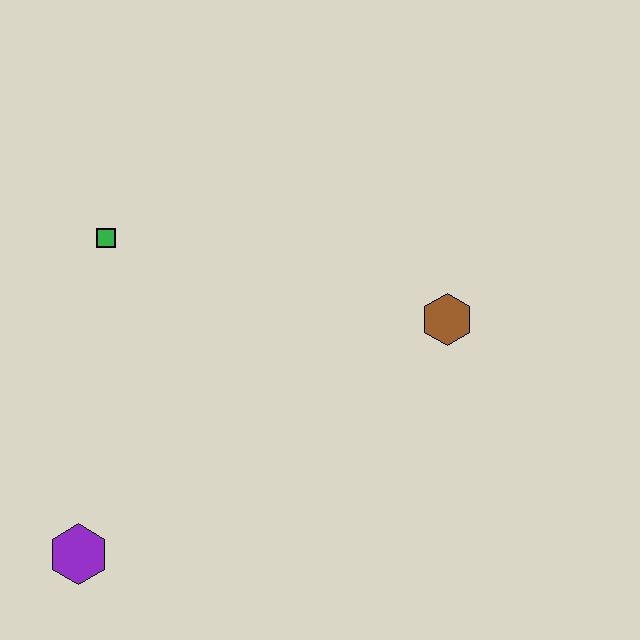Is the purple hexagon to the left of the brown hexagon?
Yes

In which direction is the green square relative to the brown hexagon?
The green square is to the left of the brown hexagon.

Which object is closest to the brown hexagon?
The green square is closest to the brown hexagon.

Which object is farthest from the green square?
The brown hexagon is farthest from the green square.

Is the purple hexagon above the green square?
No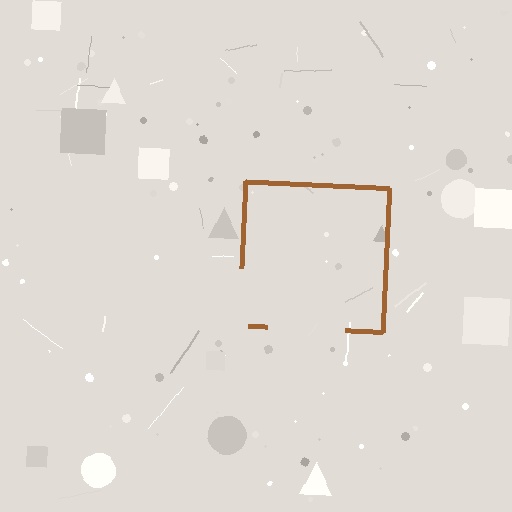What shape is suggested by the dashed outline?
The dashed outline suggests a square.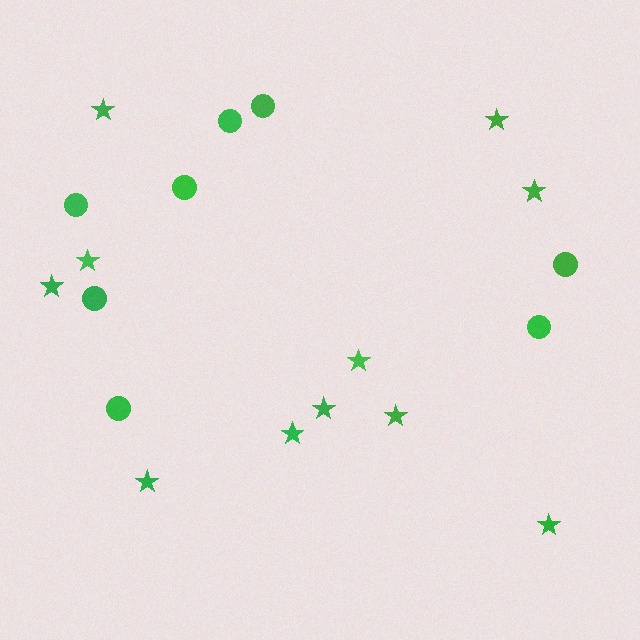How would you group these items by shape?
There are 2 groups: one group of circles (8) and one group of stars (11).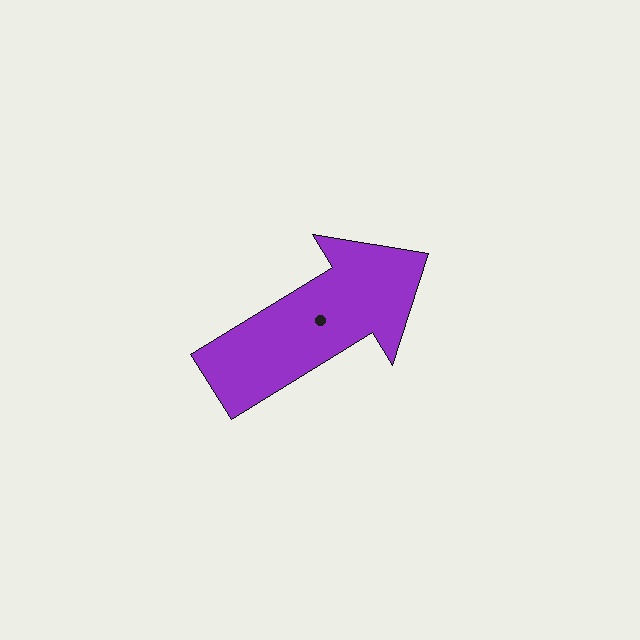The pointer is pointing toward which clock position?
Roughly 2 o'clock.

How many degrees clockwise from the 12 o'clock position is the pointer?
Approximately 58 degrees.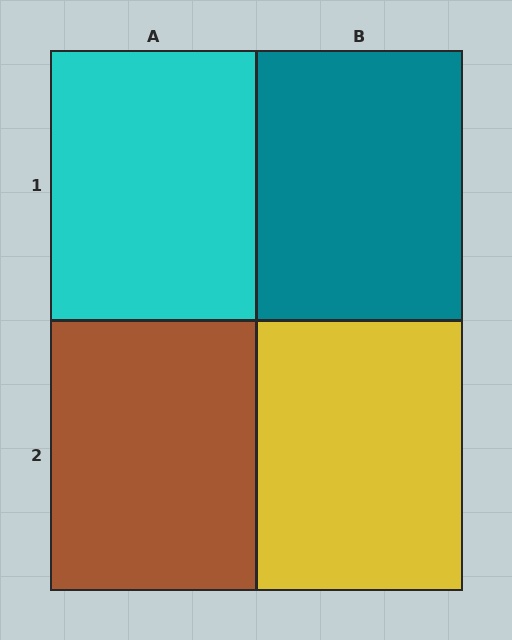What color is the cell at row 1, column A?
Cyan.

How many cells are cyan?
1 cell is cyan.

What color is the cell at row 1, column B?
Teal.